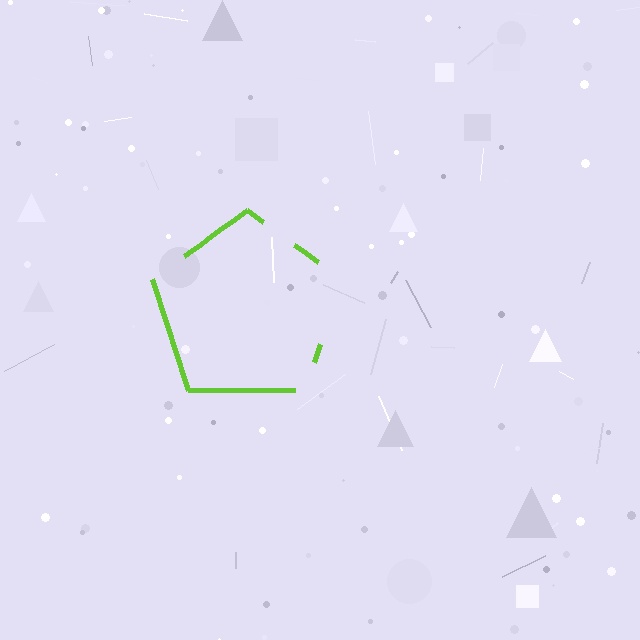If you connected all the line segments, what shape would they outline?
They would outline a pentagon.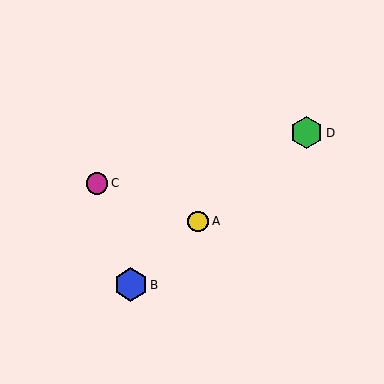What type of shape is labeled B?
Shape B is a blue hexagon.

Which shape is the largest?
The blue hexagon (labeled B) is the largest.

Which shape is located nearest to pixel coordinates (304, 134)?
The green hexagon (labeled D) at (307, 133) is nearest to that location.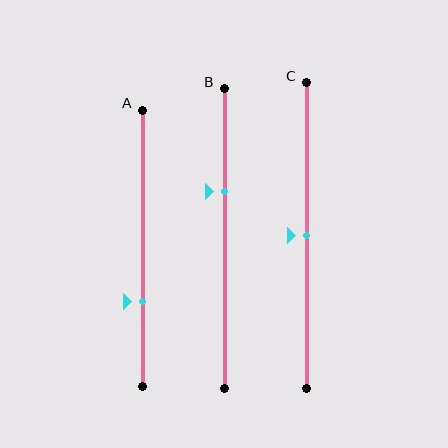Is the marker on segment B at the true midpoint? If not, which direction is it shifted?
No, the marker on segment B is shifted upward by about 15% of the segment length.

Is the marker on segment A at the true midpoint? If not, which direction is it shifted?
No, the marker on segment A is shifted downward by about 19% of the segment length.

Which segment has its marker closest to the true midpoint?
Segment C has its marker closest to the true midpoint.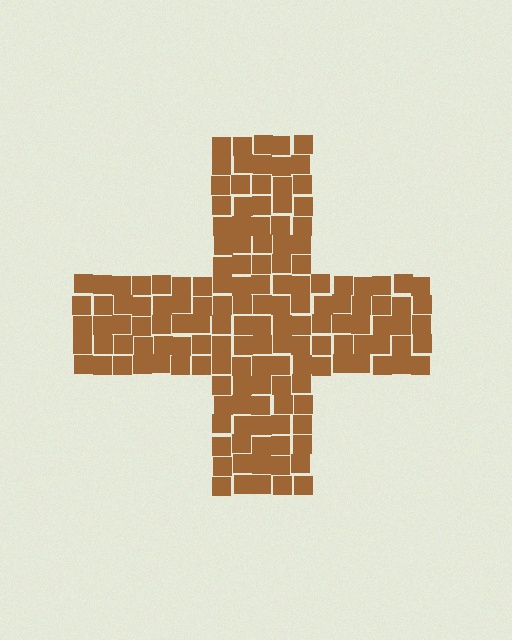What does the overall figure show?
The overall figure shows a cross.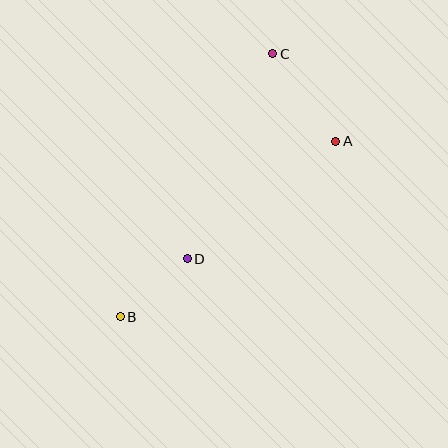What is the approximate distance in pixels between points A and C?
The distance between A and C is approximately 108 pixels.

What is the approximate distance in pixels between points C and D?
The distance between C and D is approximately 222 pixels.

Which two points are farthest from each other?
Points B and C are farthest from each other.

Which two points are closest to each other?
Points B and D are closest to each other.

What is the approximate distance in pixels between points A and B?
The distance between A and B is approximately 278 pixels.